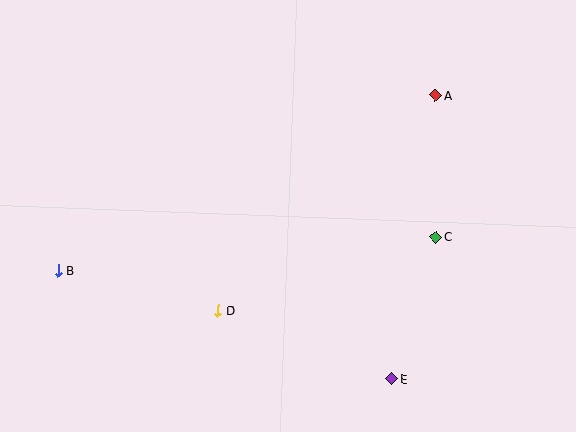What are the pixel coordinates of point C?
Point C is at (436, 237).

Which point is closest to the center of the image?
Point D at (218, 311) is closest to the center.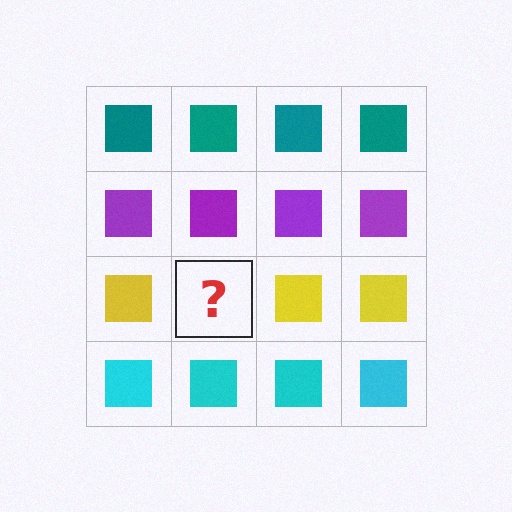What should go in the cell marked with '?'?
The missing cell should contain a yellow square.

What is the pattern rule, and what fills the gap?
The rule is that each row has a consistent color. The gap should be filled with a yellow square.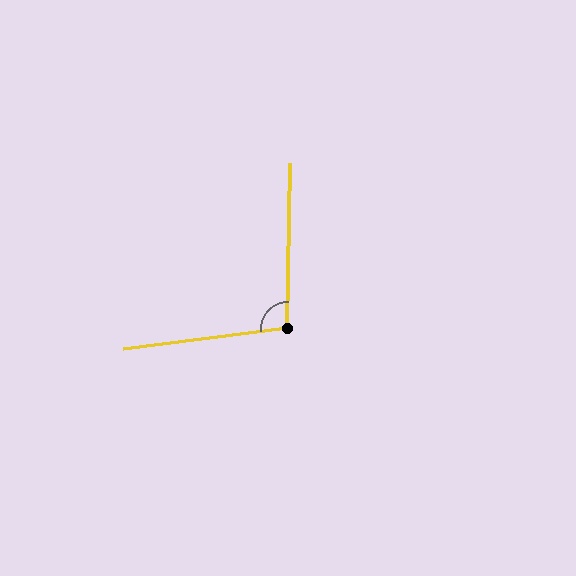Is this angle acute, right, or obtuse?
It is obtuse.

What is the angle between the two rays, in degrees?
Approximately 98 degrees.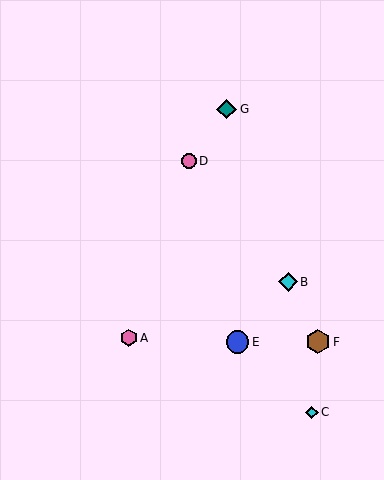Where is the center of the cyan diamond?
The center of the cyan diamond is at (312, 412).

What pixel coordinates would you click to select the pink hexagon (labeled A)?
Click at (129, 338) to select the pink hexagon A.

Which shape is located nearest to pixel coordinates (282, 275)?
The cyan diamond (labeled B) at (288, 282) is nearest to that location.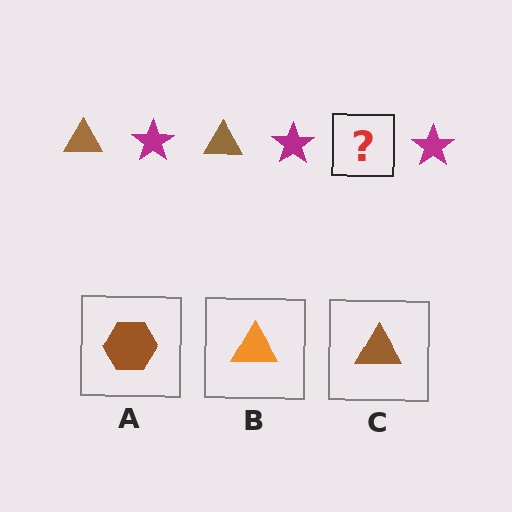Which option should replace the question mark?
Option C.